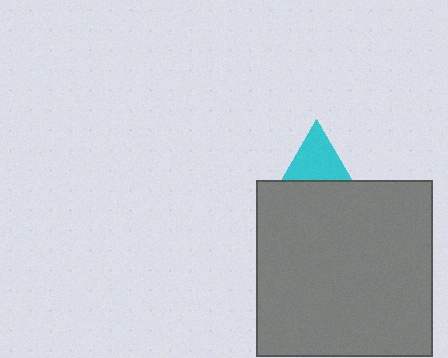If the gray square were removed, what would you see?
You would see the complete cyan triangle.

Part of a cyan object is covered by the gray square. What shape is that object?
It is a triangle.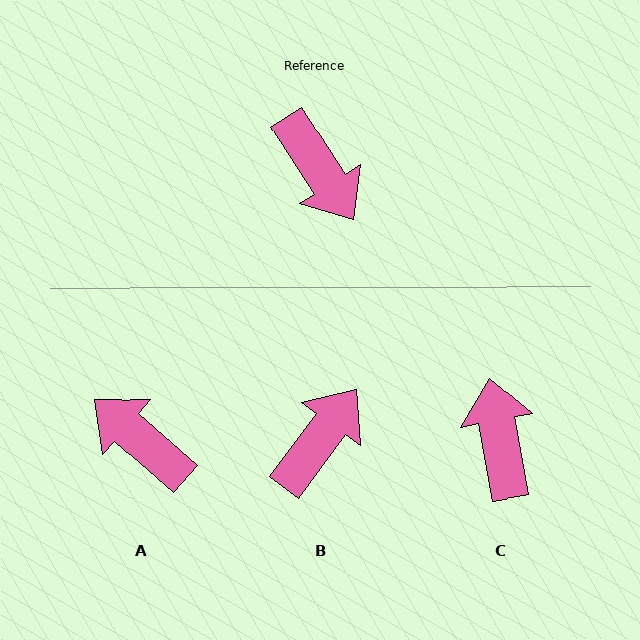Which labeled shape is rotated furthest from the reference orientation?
A, about 165 degrees away.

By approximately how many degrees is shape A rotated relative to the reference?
Approximately 165 degrees clockwise.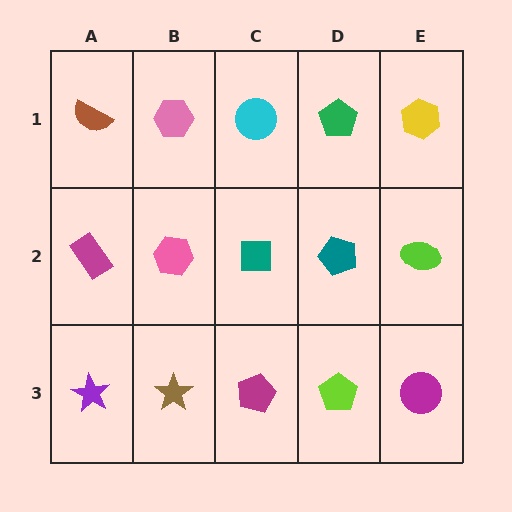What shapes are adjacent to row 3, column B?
A pink hexagon (row 2, column B), a purple star (row 3, column A), a magenta pentagon (row 3, column C).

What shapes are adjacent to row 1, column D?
A teal pentagon (row 2, column D), a cyan circle (row 1, column C), a yellow hexagon (row 1, column E).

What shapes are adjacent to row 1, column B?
A pink hexagon (row 2, column B), a brown semicircle (row 1, column A), a cyan circle (row 1, column C).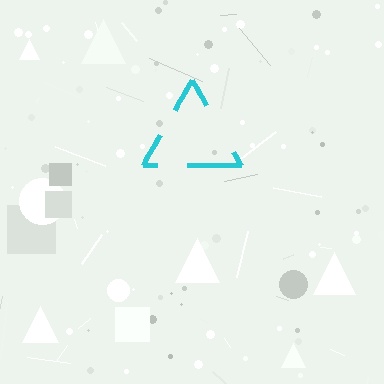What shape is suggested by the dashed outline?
The dashed outline suggests a triangle.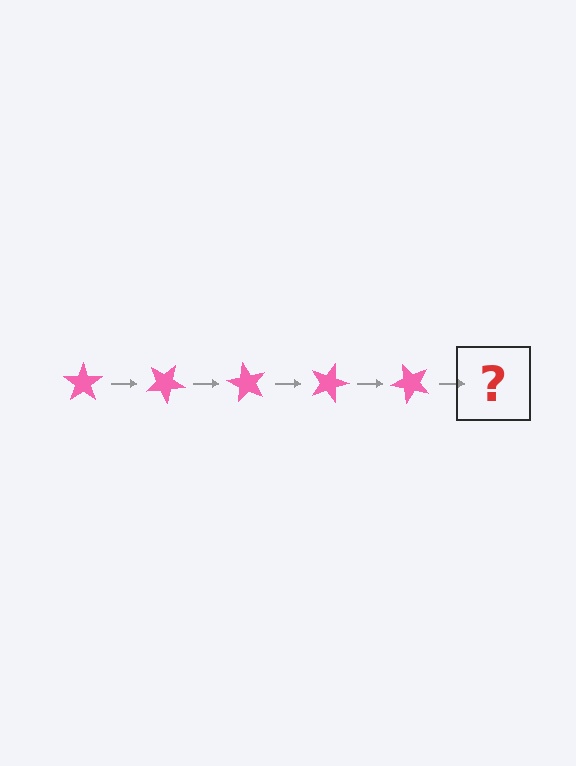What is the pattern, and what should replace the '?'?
The pattern is that the star rotates 30 degrees each step. The '?' should be a pink star rotated 150 degrees.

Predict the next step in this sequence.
The next step is a pink star rotated 150 degrees.